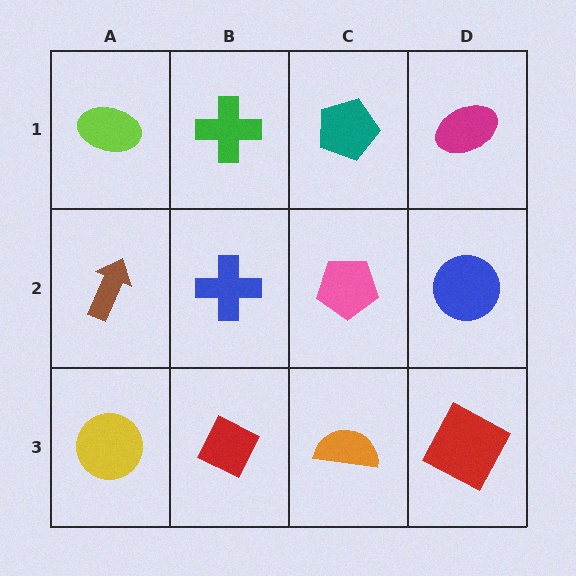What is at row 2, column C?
A pink pentagon.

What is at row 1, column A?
A lime ellipse.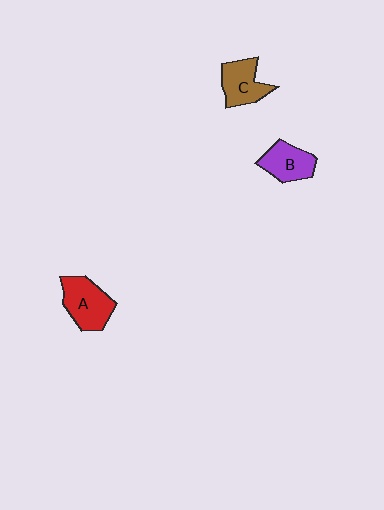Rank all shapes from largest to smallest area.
From largest to smallest: A (red), C (brown), B (purple).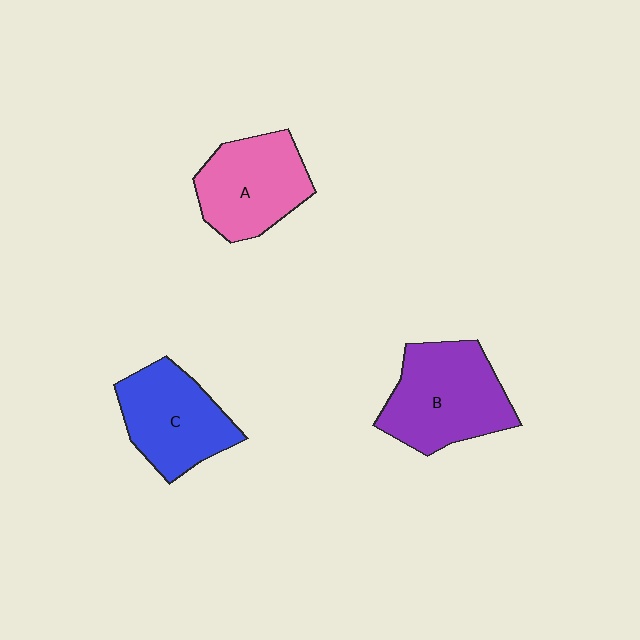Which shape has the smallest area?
Shape A (pink).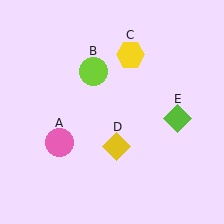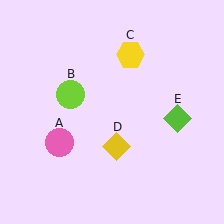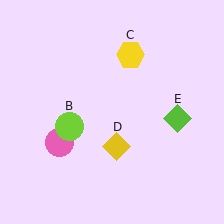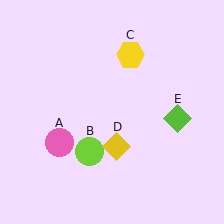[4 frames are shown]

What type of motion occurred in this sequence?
The lime circle (object B) rotated counterclockwise around the center of the scene.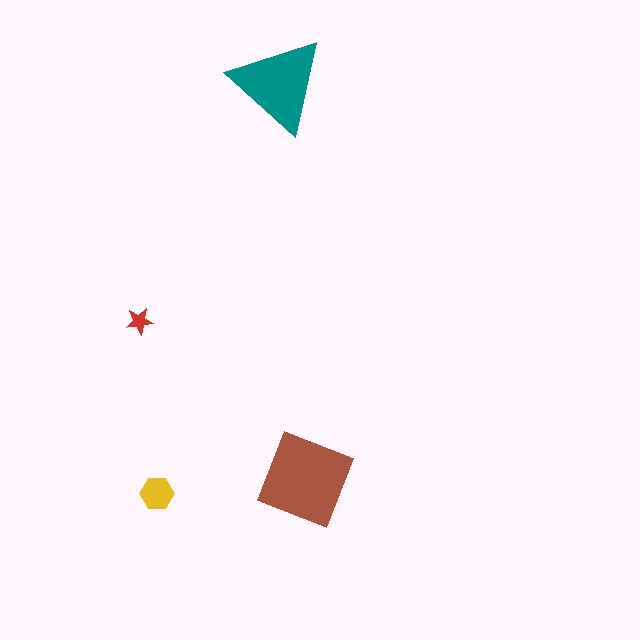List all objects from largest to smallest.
The brown diamond, the teal triangle, the yellow hexagon, the red star.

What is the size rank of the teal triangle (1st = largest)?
2nd.